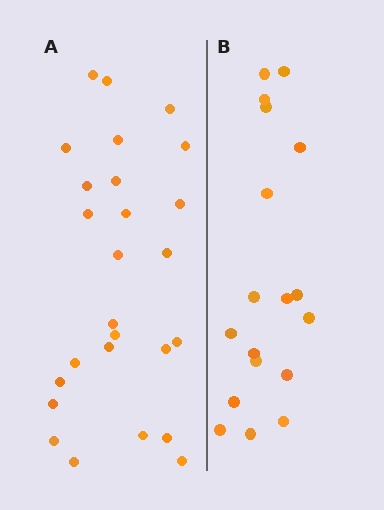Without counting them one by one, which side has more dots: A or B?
Region A (the left region) has more dots.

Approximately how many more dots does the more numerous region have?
Region A has roughly 8 or so more dots than region B.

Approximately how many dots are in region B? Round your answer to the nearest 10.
About 20 dots. (The exact count is 18, which rounds to 20.)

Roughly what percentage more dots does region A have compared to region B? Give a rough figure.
About 45% more.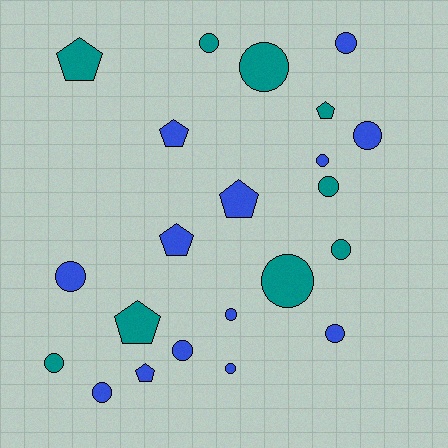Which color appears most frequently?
Blue, with 13 objects.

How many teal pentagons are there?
There are 3 teal pentagons.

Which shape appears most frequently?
Circle, with 15 objects.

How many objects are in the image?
There are 22 objects.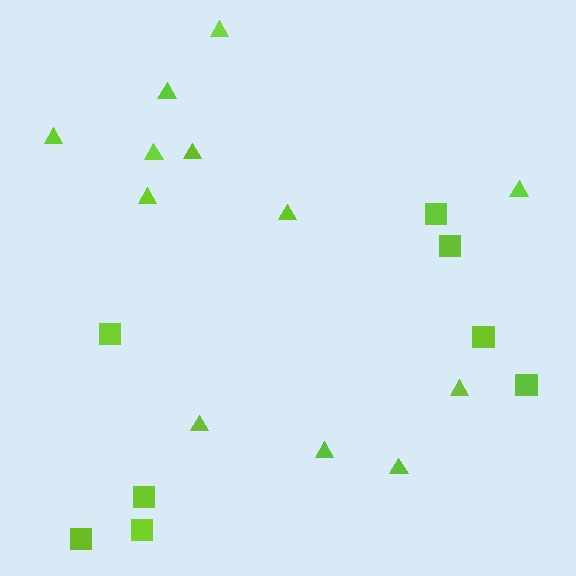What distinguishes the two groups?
There are 2 groups: one group of triangles (12) and one group of squares (8).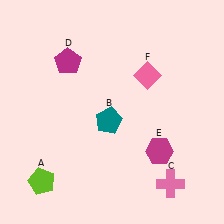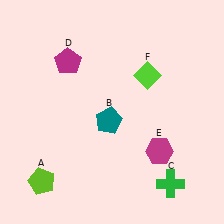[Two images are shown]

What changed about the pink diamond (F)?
In Image 1, F is pink. In Image 2, it changed to lime.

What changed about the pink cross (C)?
In Image 1, C is pink. In Image 2, it changed to green.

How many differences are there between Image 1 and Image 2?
There are 2 differences between the two images.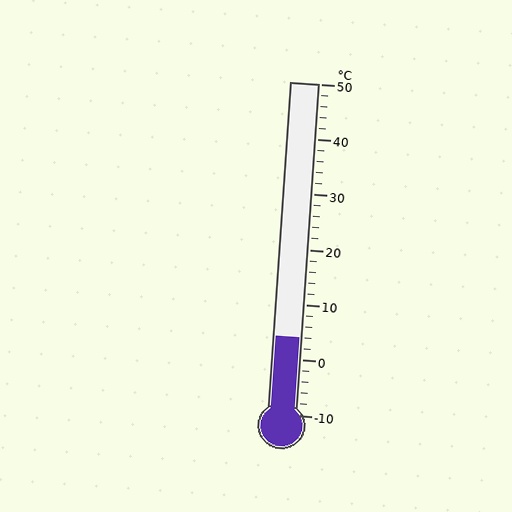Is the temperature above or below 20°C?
The temperature is below 20°C.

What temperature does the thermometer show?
The thermometer shows approximately 4°C.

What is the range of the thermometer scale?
The thermometer scale ranges from -10°C to 50°C.